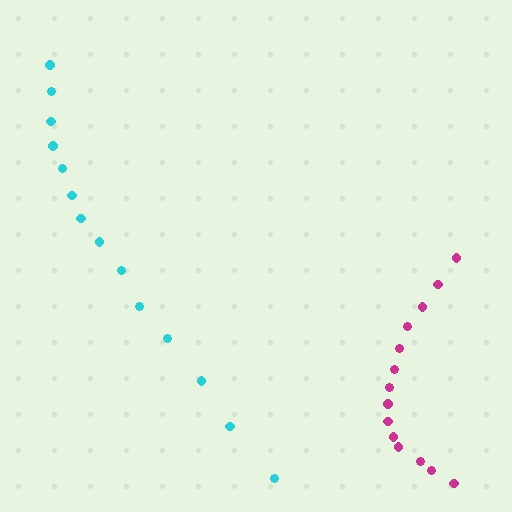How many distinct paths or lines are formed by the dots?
There are 2 distinct paths.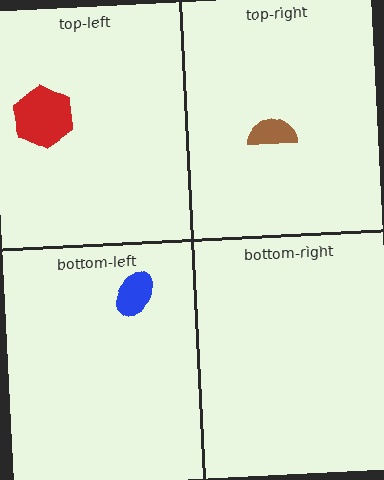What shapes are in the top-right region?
The brown semicircle.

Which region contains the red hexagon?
The top-left region.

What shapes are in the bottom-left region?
The blue ellipse.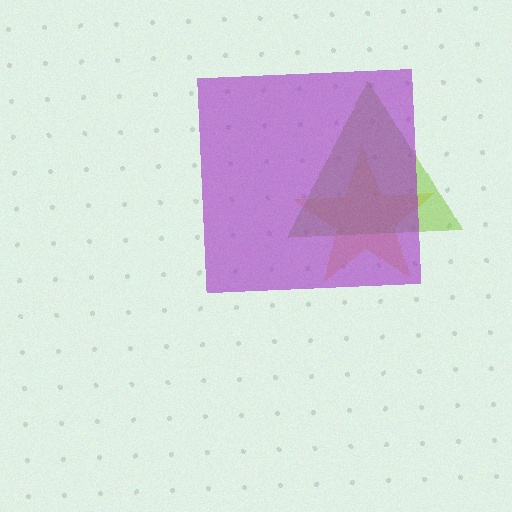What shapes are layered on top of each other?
The layered shapes are: a yellow star, a lime triangle, a purple square.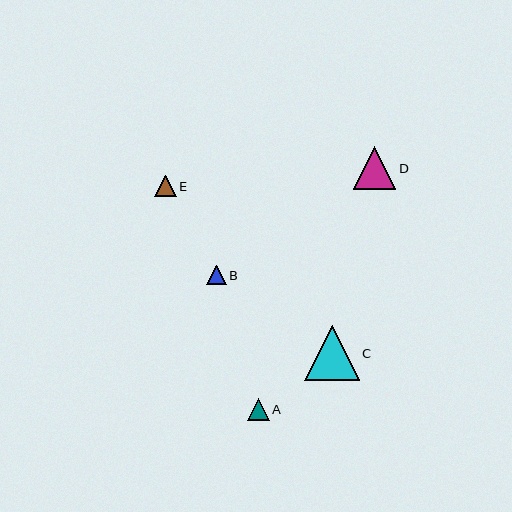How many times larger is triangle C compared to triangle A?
Triangle C is approximately 2.5 times the size of triangle A.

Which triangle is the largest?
Triangle C is the largest with a size of approximately 54 pixels.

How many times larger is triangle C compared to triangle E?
Triangle C is approximately 2.6 times the size of triangle E.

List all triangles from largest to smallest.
From largest to smallest: C, D, A, E, B.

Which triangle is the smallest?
Triangle B is the smallest with a size of approximately 19 pixels.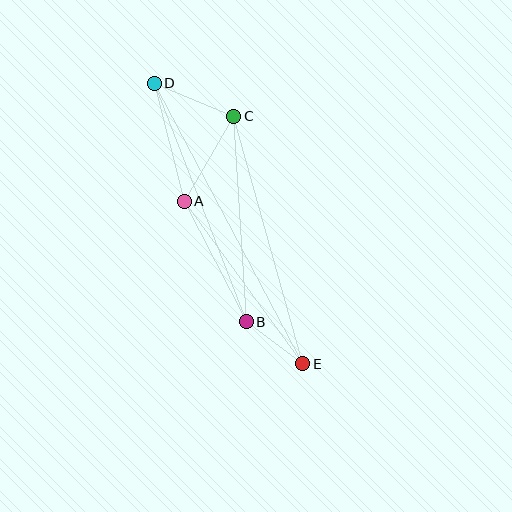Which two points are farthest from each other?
Points D and E are farthest from each other.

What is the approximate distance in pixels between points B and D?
The distance between B and D is approximately 256 pixels.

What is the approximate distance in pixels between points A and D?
The distance between A and D is approximately 122 pixels.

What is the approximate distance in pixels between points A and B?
The distance between A and B is approximately 135 pixels.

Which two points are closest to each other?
Points B and E are closest to each other.